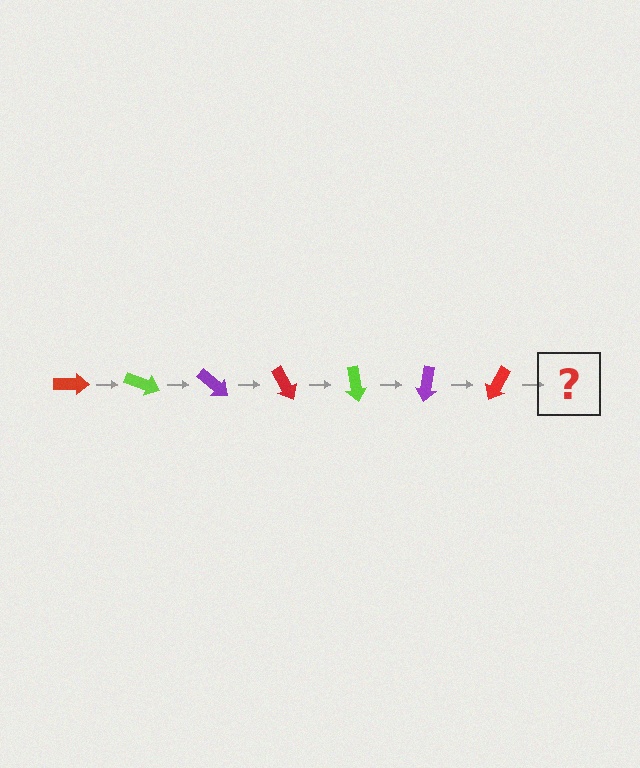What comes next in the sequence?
The next element should be a lime arrow, rotated 140 degrees from the start.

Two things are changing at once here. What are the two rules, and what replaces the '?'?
The two rules are that it rotates 20 degrees each step and the color cycles through red, lime, and purple. The '?' should be a lime arrow, rotated 140 degrees from the start.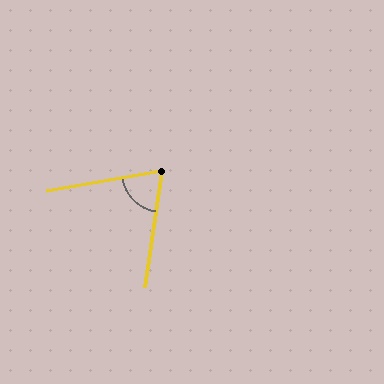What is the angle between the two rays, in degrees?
Approximately 71 degrees.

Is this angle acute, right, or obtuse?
It is acute.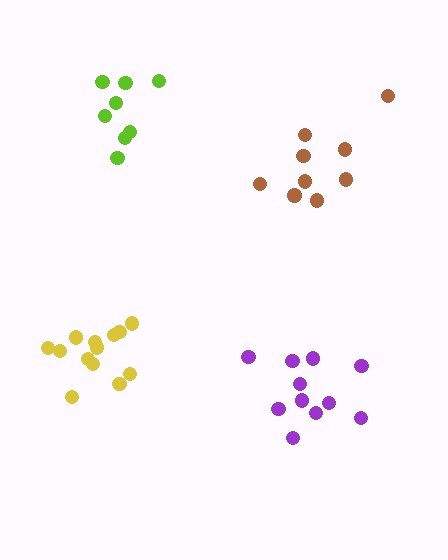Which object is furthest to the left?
The yellow cluster is leftmost.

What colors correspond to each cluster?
The clusters are colored: brown, yellow, lime, purple.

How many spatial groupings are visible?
There are 4 spatial groupings.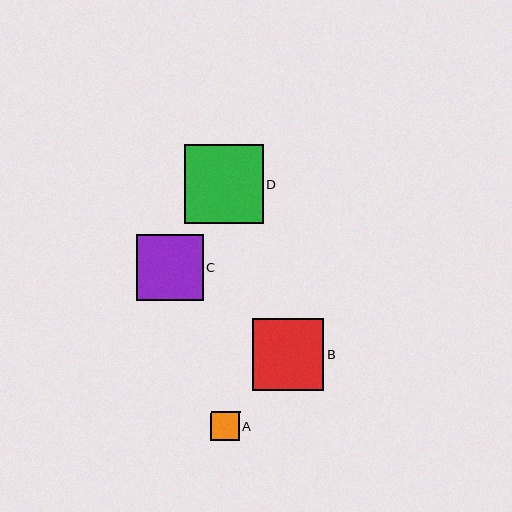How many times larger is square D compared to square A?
Square D is approximately 2.7 times the size of square A.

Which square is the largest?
Square D is the largest with a size of approximately 79 pixels.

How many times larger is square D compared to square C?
Square D is approximately 1.2 times the size of square C.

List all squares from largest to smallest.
From largest to smallest: D, B, C, A.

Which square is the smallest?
Square A is the smallest with a size of approximately 29 pixels.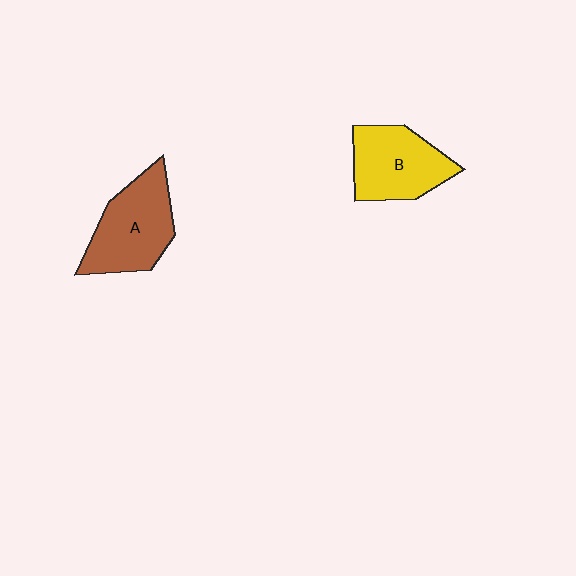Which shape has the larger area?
Shape A (brown).